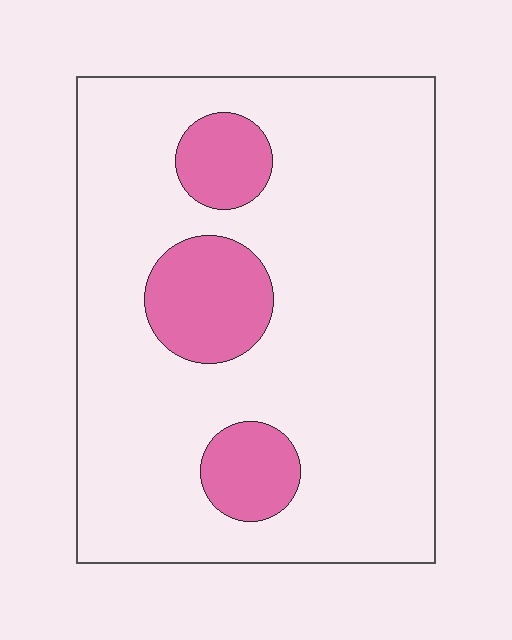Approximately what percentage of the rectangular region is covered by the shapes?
Approximately 15%.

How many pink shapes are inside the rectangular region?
3.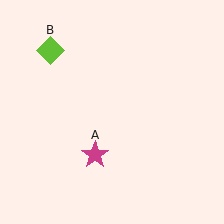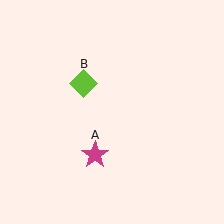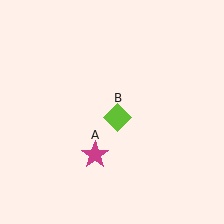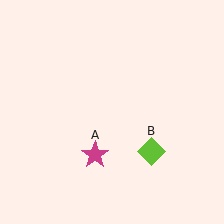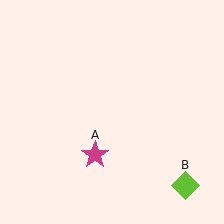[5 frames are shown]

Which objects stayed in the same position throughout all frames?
Magenta star (object A) remained stationary.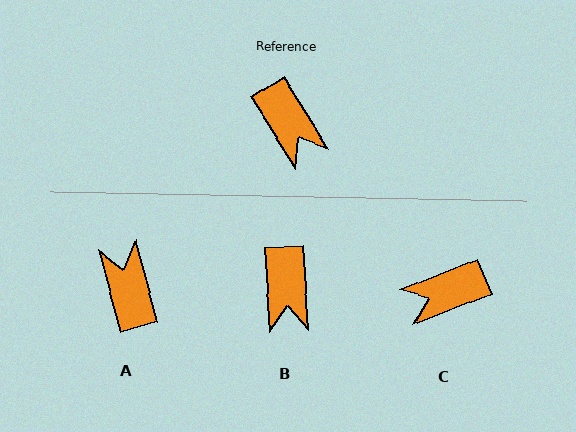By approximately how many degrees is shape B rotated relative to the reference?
Approximately 29 degrees clockwise.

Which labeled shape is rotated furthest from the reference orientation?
A, about 163 degrees away.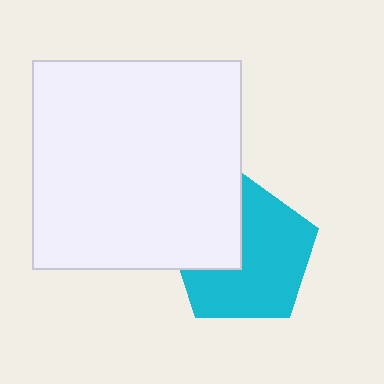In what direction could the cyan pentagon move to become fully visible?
The cyan pentagon could move right. That would shift it out from behind the white square entirely.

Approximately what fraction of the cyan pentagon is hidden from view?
Roughly 32% of the cyan pentagon is hidden behind the white square.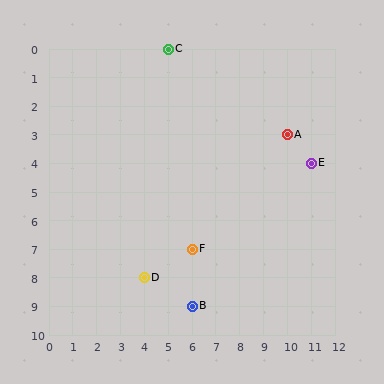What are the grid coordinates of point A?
Point A is at grid coordinates (10, 3).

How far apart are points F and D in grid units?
Points F and D are 2 columns and 1 row apart (about 2.2 grid units diagonally).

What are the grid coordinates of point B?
Point B is at grid coordinates (6, 9).